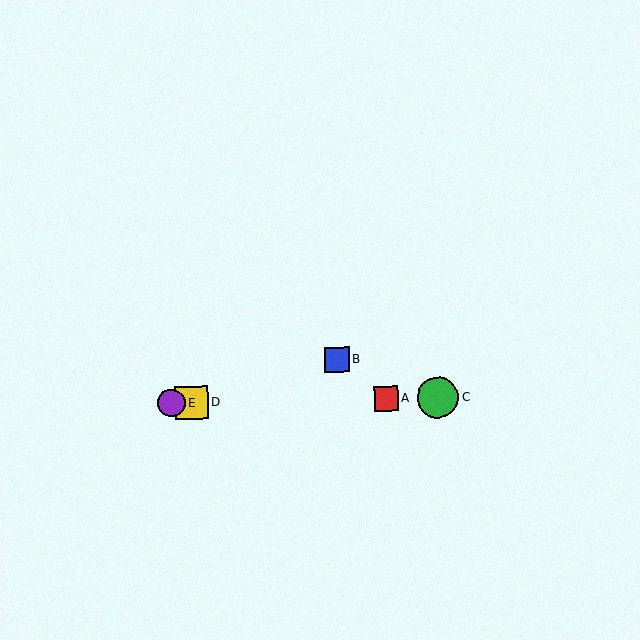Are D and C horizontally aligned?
Yes, both are at y≈403.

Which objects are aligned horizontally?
Objects A, C, D, E are aligned horizontally.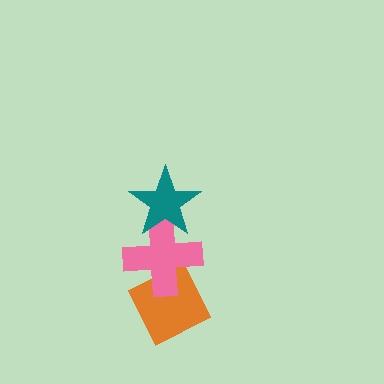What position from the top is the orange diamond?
The orange diamond is 3rd from the top.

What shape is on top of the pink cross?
The teal star is on top of the pink cross.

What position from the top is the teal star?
The teal star is 1st from the top.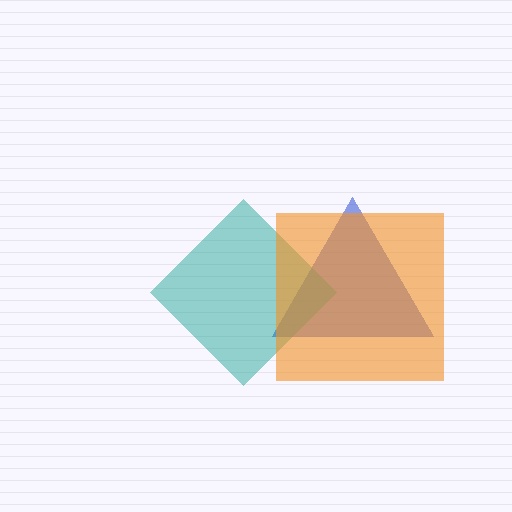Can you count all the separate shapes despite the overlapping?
Yes, there are 3 separate shapes.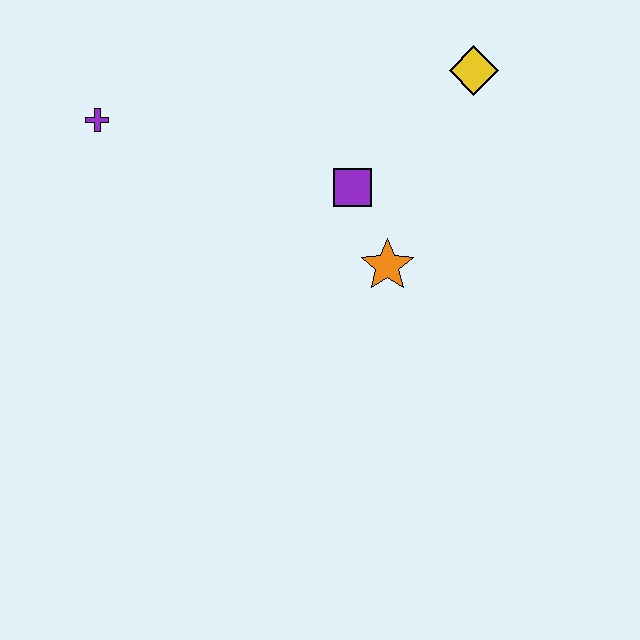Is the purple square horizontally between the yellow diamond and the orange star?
No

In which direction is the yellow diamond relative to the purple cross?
The yellow diamond is to the right of the purple cross.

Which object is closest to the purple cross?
The purple square is closest to the purple cross.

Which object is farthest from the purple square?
The purple cross is farthest from the purple square.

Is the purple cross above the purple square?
Yes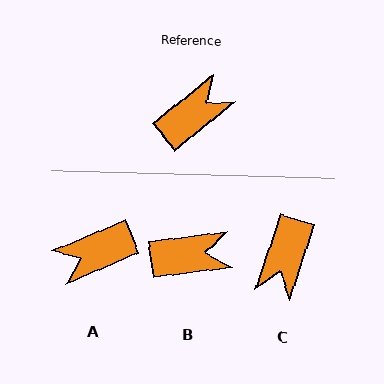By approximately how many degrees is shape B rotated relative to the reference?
Approximately 31 degrees clockwise.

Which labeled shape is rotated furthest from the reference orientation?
A, about 165 degrees away.